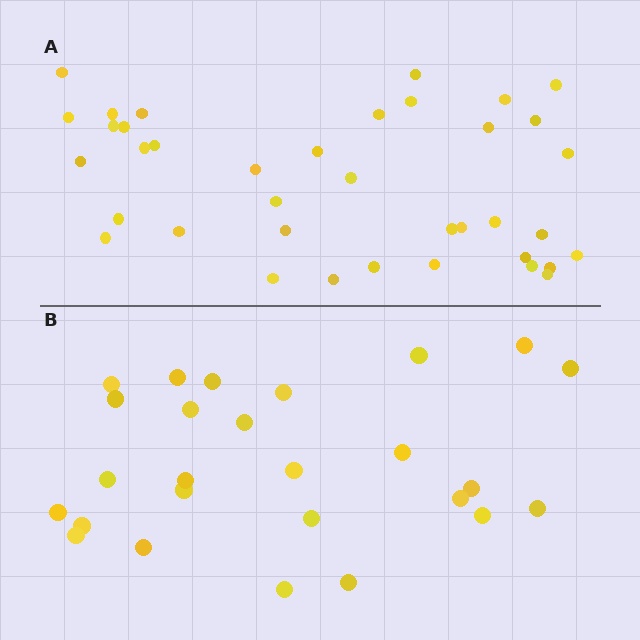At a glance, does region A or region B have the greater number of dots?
Region A (the top region) has more dots.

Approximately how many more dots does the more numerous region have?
Region A has roughly 12 or so more dots than region B.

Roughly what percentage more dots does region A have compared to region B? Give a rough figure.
About 45% more.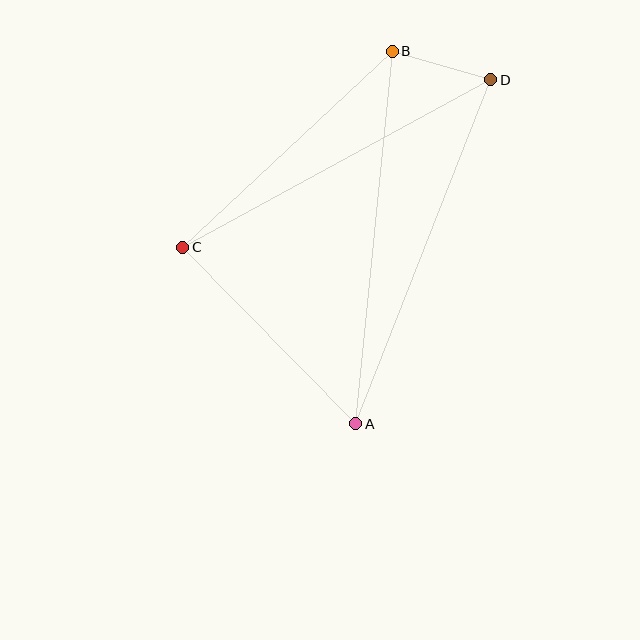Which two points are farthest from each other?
Points A and B are farthest from each other.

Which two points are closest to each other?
Points B and D are closest to each other.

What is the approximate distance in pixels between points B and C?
The distance between B and C is approximately 287 pixels.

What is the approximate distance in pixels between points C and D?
The distance between C and D is approximately 351 pixels.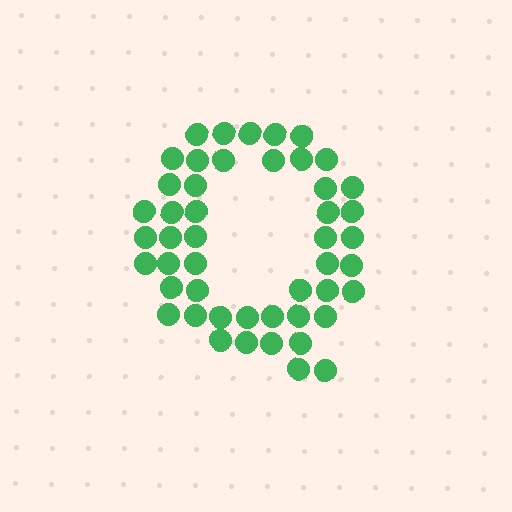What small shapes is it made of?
It is made of small circles.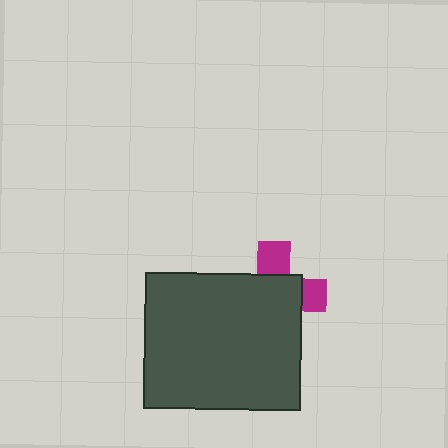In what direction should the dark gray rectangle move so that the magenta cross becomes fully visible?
The dark gray rectangle should move toward the lower-left. That is the shortest direction to clear the overlap and leave the magenta cross fully visible.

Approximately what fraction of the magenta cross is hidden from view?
Roughly 67% of the magenta cross is hidden behind the dark gray rectangle.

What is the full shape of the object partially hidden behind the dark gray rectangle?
The partially hidden object is a magenta cross.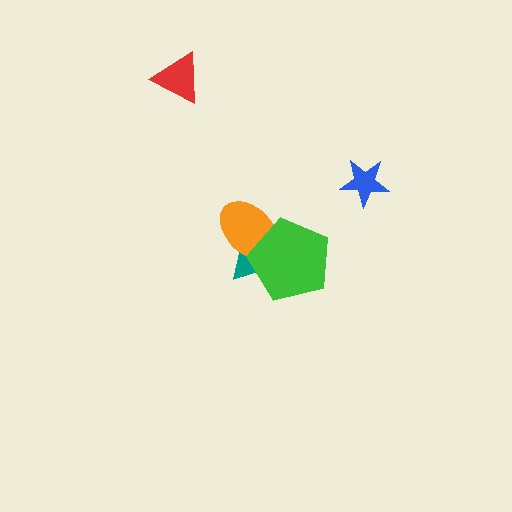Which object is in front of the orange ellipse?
The green pentagon is in front of the orange ellipse.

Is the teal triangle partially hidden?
Yes, it is partially covered by another shape.